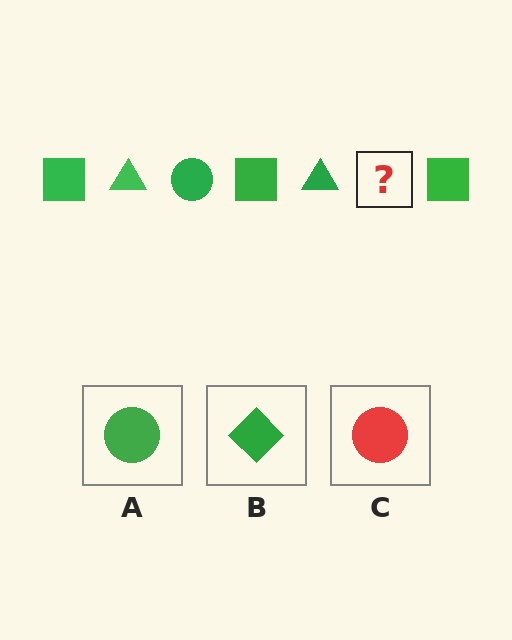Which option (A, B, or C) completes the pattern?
A.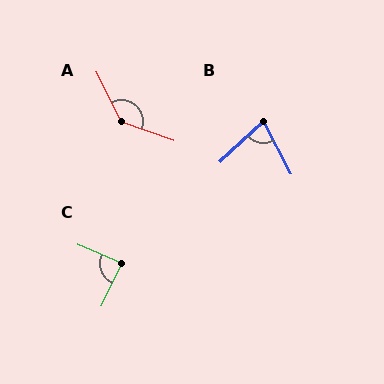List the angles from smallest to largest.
B (75°), C (88°), A (135°).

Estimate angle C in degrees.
Approximately 88 degrees.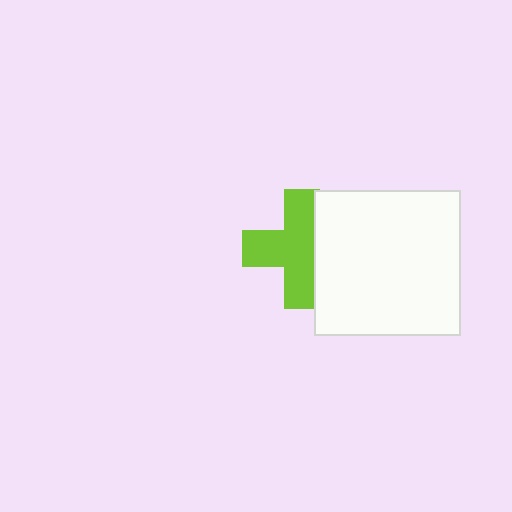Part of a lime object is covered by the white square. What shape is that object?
It is a cross.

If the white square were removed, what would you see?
You would see the complete lime cross.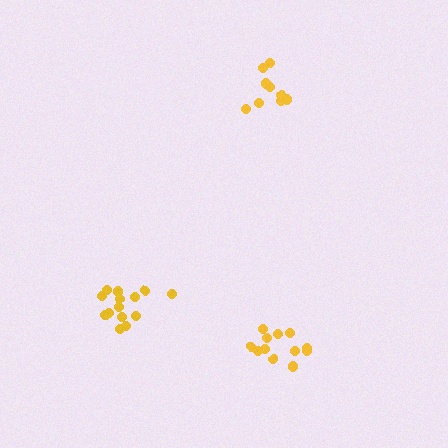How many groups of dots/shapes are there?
There are 3 groups.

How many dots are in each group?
Group 1: 14 dots, Group 2: 9 dots, Group 3: 12 dots (35 total).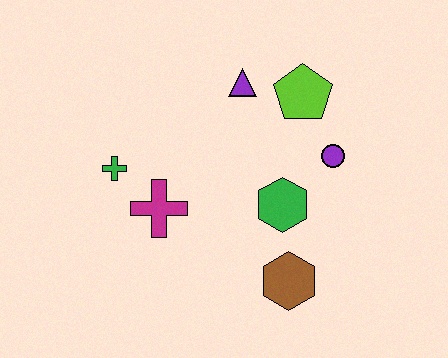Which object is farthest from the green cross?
The purple circle is farthest from the green cross.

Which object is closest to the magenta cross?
The green cross is closest to the magenta cross.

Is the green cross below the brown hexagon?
No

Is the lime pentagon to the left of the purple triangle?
No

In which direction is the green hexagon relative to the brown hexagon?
The green hexagon is above the brown hexagon.